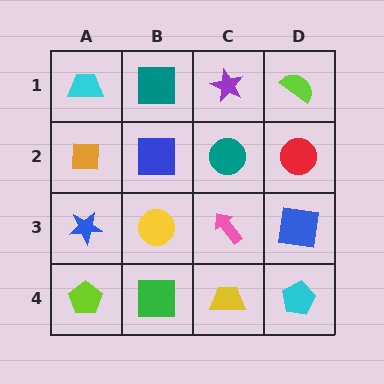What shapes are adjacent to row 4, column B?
A yellow circle (row 3, column B), a lime pentagon (row 4, column A), a yellow trapezoid (row 4, column C).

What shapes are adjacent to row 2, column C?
A purple star (row 1, column C), a pink arrow (row 3, column C), a blue square (row 2, column B), a red circle (row 2, column D).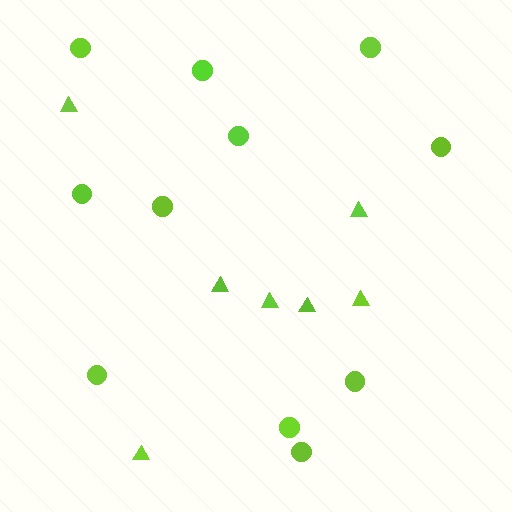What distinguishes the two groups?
There are 2 groups: one group of triangles (7) and one group of circles (11).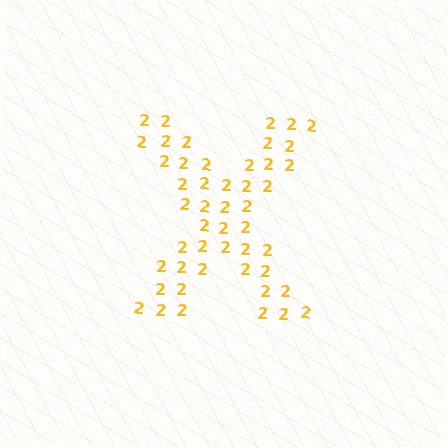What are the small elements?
The small elements are digit 2's.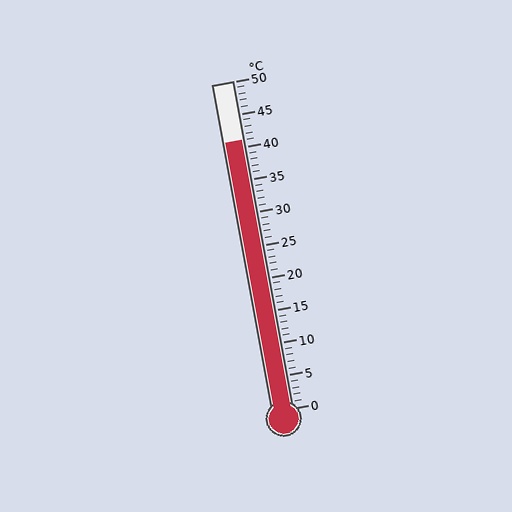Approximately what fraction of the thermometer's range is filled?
The thermometer is filled to approximately 80% of its range.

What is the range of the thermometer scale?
The thermometer scale ranges from 0°C to 50°C.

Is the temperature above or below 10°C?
The temperature is above 10°C.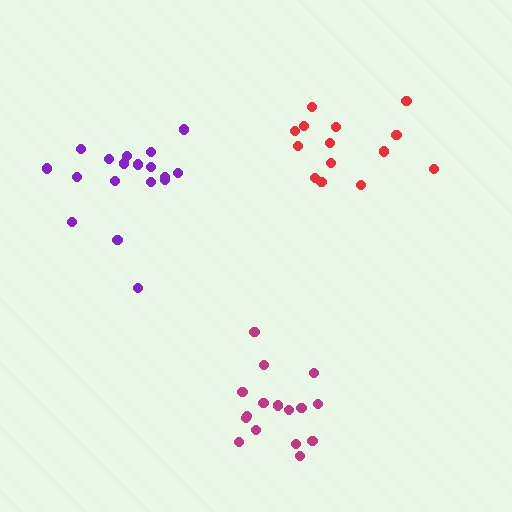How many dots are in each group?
Group 1: 16 dots, Group 2: 18 dots, Group 3: 14 dots (48 total).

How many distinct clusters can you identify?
There are 3 distinct clusters.